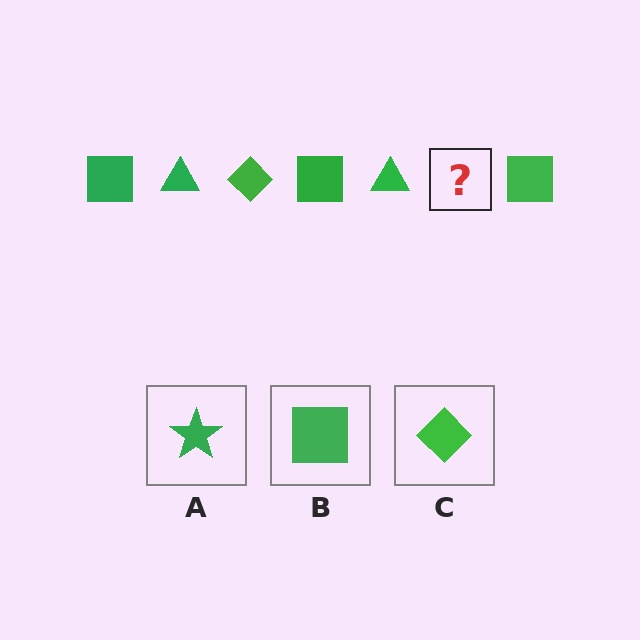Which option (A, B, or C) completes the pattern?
C.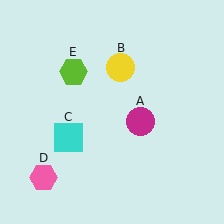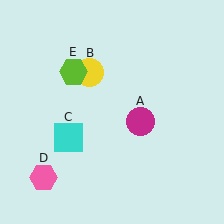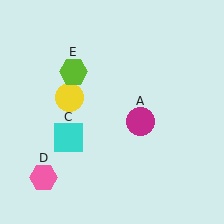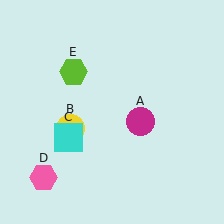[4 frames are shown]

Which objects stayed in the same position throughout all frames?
Magenta circle (object A) and cyan square (object C) and pink hexagon (object D) and lime hexagon (object E) remained stationary.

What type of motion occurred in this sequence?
The yellow circle (object B) rotated counterclockwise around the center of the scene.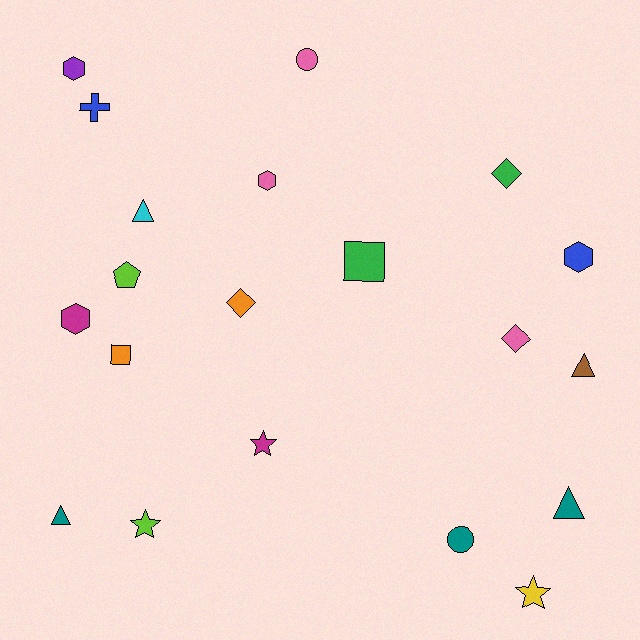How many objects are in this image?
There are 20 objects.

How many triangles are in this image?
There are 4 triangles.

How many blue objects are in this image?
There are 2 blue objects.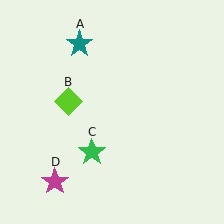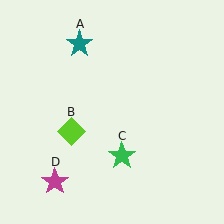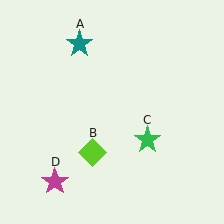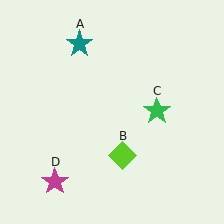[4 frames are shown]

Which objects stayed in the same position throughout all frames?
Teal star (object A) and magenta star (object D) remained stationary.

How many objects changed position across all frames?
2 objects changed position: lime diamond (object B), green star (object C).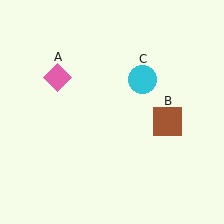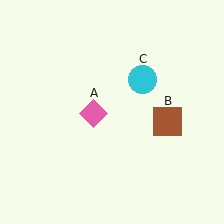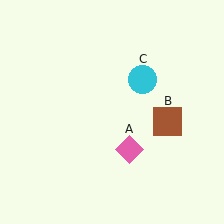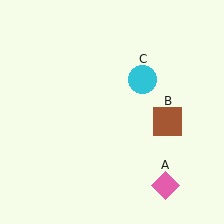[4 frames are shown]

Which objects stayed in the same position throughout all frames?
Brown square (object B) and cyan circle (object C) remained stationary.